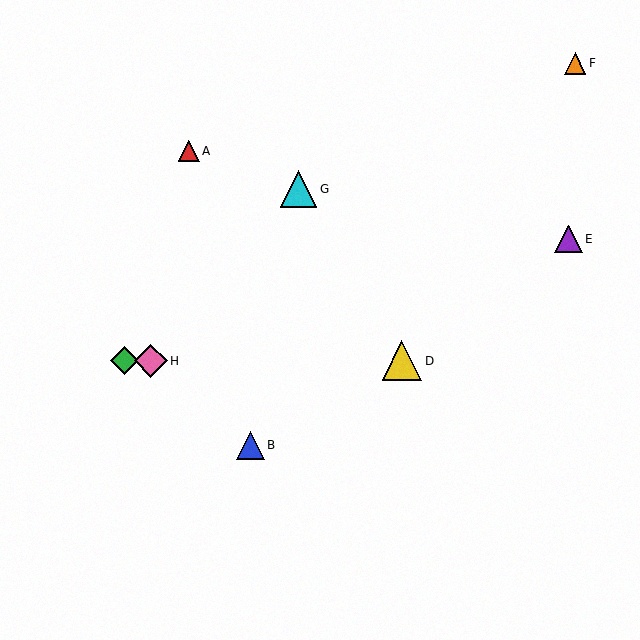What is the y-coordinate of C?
Object C is at y≈361.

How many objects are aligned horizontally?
3 objects (C, D, H) are aligned horizontally.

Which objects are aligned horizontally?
Objects C, D, H are aligned horizontally.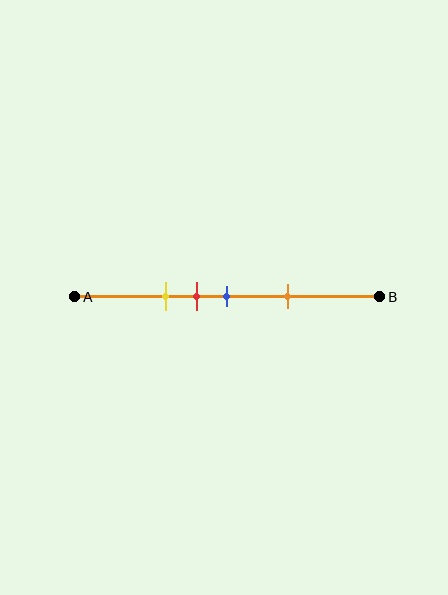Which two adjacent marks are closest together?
The red and blue marks are the closest adjacent pair.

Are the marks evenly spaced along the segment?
No, the marks are not evenly spaced.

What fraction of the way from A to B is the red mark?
The red mark is approximately 40% (0.4) of the way from A to B.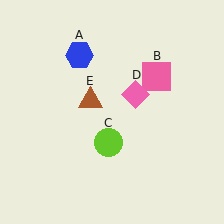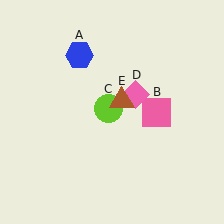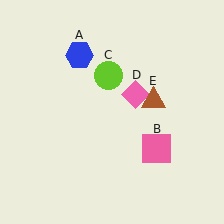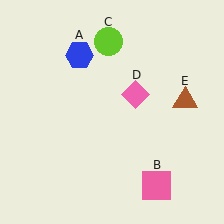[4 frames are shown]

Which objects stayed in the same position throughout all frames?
Blue hexagon (object A) and pink diamond (object D) remained stationary.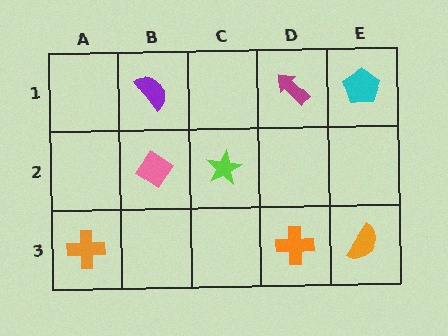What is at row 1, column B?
A purple semicircle.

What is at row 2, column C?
A lime star.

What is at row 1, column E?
A cyan pentagon.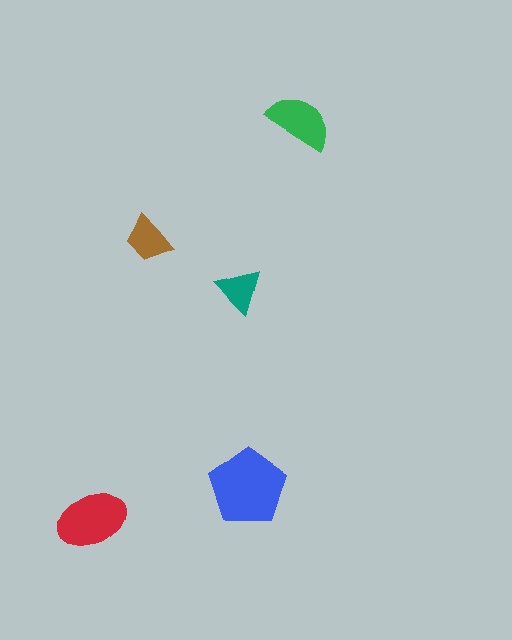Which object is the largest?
The blue pentagon.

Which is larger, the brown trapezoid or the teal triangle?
The brown trapezoid.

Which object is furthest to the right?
The green semicircle is rightmost.